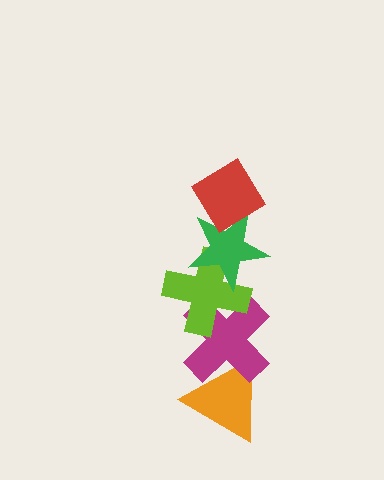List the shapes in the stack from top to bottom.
From top to bottom: the red diamond, the green star, the lime cross, the magenta cross, the orange triangle.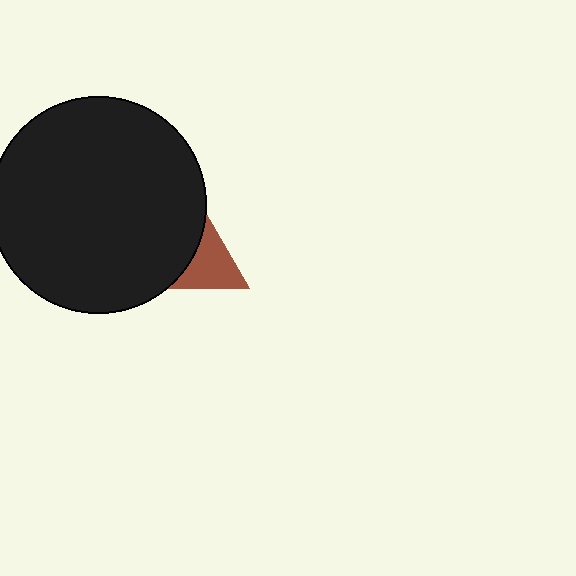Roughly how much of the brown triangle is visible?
About half of it is visible (roughly 49%).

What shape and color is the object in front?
The object in front is a black circle.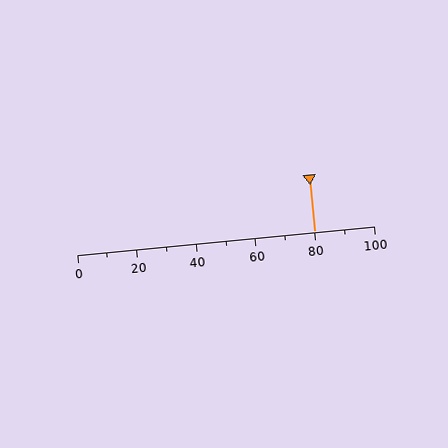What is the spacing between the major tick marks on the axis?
The major ticks are spaced 20 apart.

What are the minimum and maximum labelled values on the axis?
The axis runs from 0 to 100.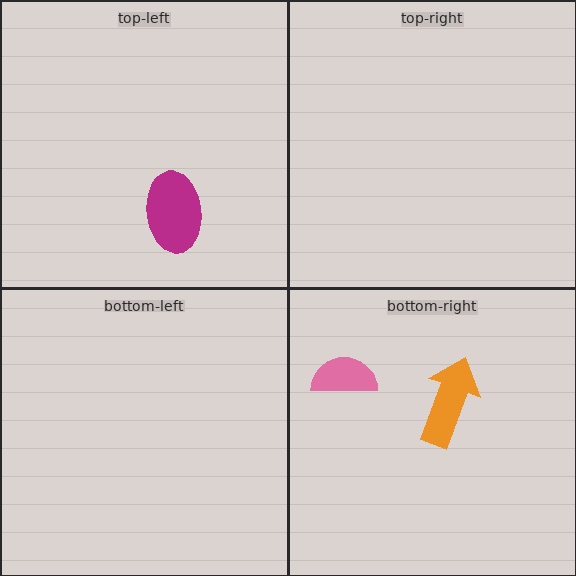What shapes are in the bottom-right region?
The pink semicircle, the orange arrow.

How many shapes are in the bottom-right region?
2.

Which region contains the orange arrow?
The bottom-right region.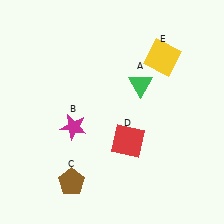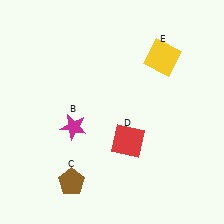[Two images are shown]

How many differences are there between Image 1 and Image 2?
There is 1 difference between the two images.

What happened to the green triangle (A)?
The green triangle (A) was removed in Image 2. It was in the top-right area of Image 1.